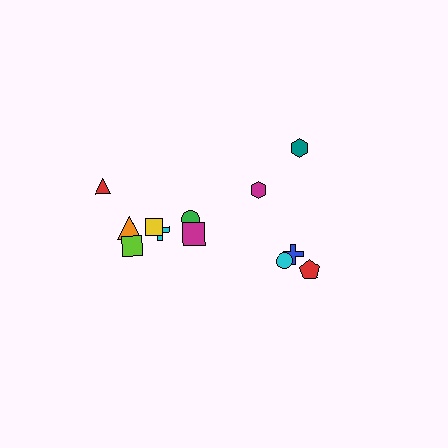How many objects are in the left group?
There are 7 objects.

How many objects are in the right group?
There are 5 objects.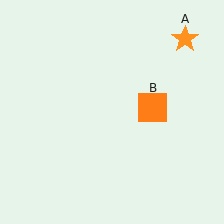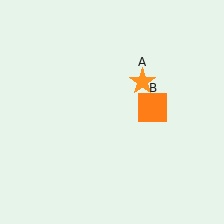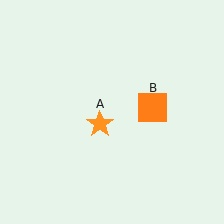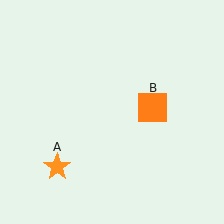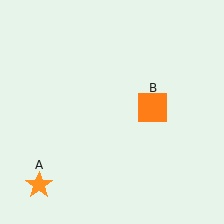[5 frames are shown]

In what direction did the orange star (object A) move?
The orange star (object A) moved down and to the left.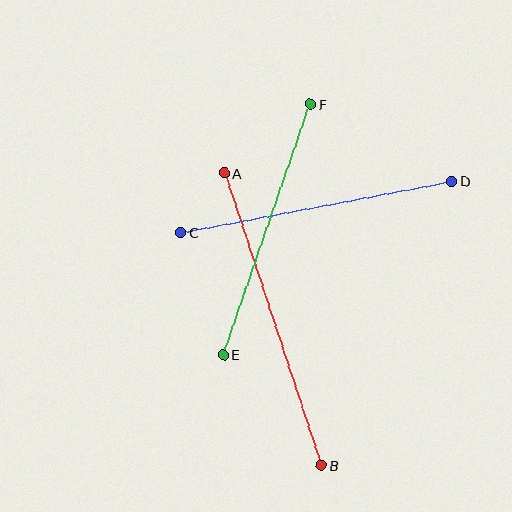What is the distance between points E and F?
The distance is approximately 265 pixels.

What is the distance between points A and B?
The distance is approximately 308 pixels.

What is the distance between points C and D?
The distance is approximately 275 pixels.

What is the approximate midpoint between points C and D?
The midpoint is at approximately (316, 207) pixels.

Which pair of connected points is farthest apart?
Points A and B are farthest apart.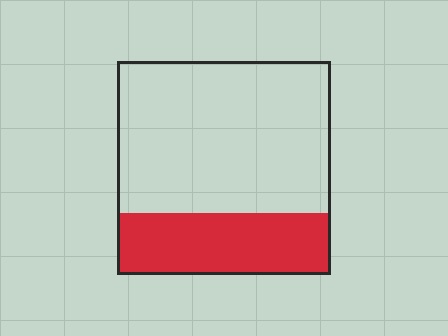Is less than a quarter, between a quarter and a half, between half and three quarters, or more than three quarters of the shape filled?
Between a quarter and a half.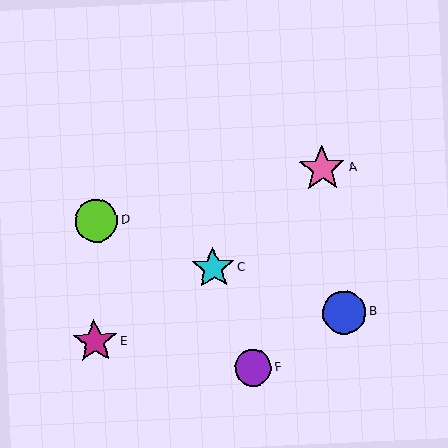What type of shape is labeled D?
Shape D is a lime circle.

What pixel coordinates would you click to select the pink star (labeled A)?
Click at (322, 169) to select the pink star A.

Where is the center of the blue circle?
The center of the blue circle is at (344, 312).